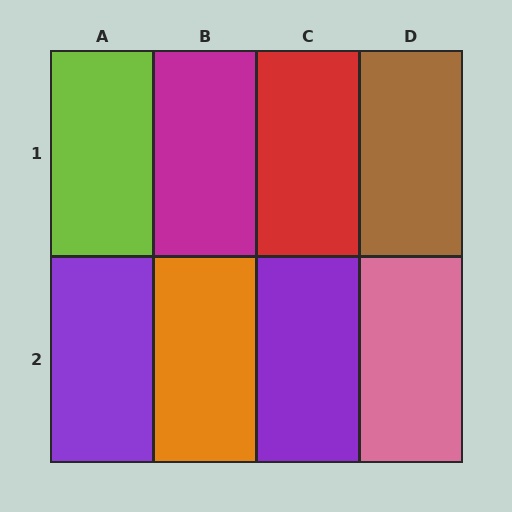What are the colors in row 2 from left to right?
Purple, orange, purple, pink.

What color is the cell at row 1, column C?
Red.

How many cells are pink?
1 cell is pink.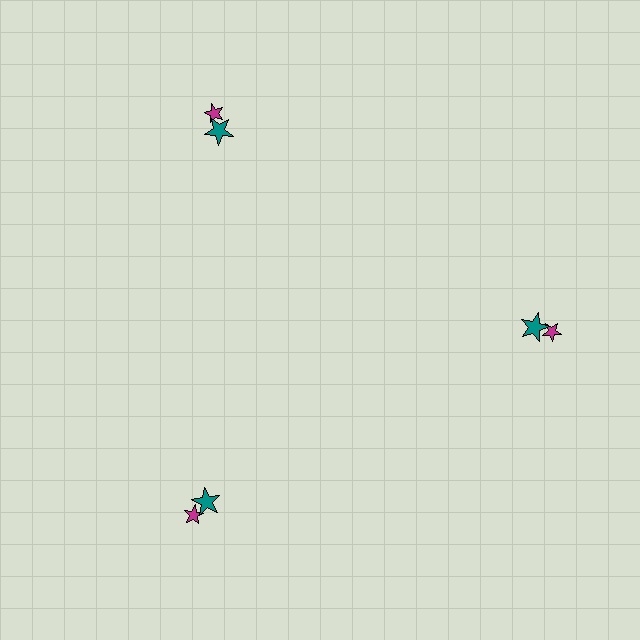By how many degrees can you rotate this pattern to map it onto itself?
The pattern maps onto itself every 120 degrees of rotation.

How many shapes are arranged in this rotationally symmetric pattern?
There are 6 shapes, arranged in 3 groups of 2.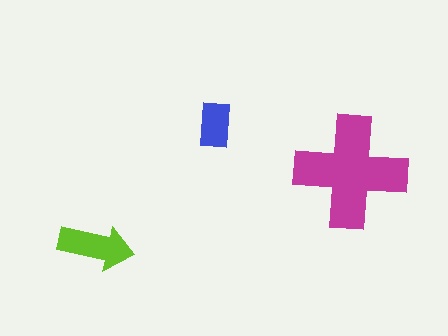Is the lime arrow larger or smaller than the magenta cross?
Smaller.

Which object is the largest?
The magenta cross.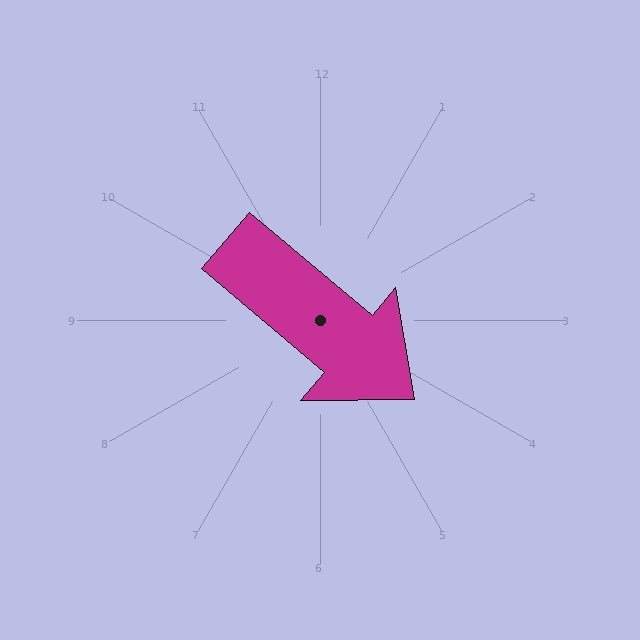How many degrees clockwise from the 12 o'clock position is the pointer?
Approximately 130 degrees.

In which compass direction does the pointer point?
Southeast.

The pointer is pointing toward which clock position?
Roughly 4 o'clock.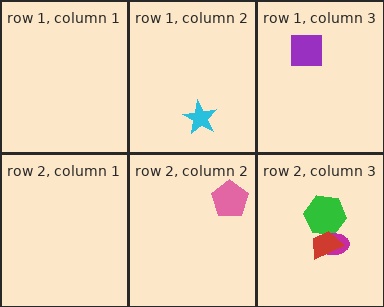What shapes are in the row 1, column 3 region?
The purple square.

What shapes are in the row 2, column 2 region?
The pink pentagon.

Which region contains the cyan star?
The row 1, column 2 region.